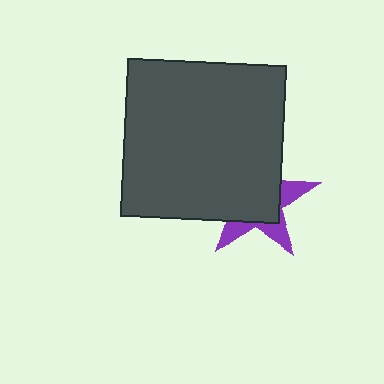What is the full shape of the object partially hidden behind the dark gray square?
The partially hidden object is a purple star.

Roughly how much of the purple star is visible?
A small part of it is visible (roughly 34%).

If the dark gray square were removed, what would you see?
You would see the complete purple star.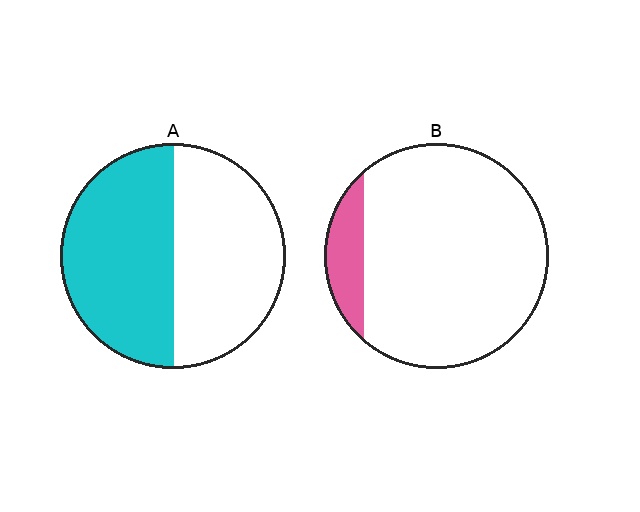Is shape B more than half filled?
No.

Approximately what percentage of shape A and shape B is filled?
A is approximately 50% and B is approximately 10%.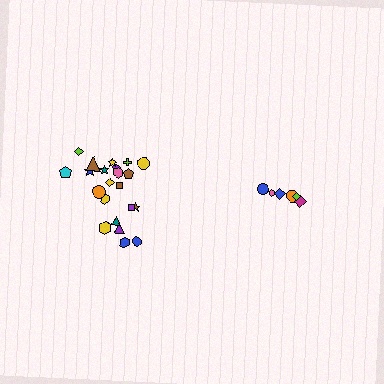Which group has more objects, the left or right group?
The left group.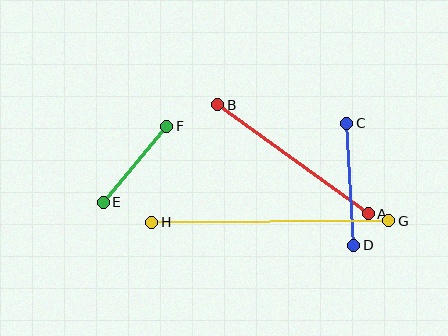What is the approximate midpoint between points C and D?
The midpoint is at approximately (350, 184) pixels.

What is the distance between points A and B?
The distance is approximately 186 pixels.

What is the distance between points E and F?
The distance is approximately 99 pixels.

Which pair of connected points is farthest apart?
Points G and H are farthest apart.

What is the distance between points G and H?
The distance is approximately 237 pixels.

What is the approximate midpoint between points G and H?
The midpoint is at approximately (270, 221) pixels.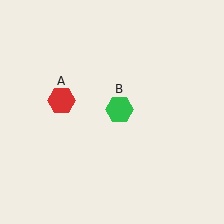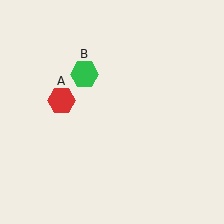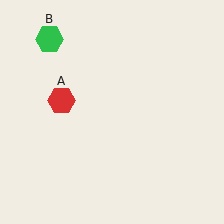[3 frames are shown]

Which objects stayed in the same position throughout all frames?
Red hexagon (object A) remained stationary.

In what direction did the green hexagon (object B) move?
The green hexagon (object B) moved up and to the left.